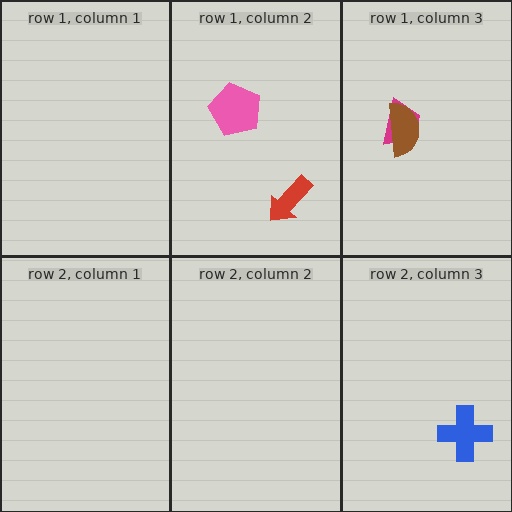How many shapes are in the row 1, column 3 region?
2.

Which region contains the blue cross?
The row 2, column 3 region.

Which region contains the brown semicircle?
The row 1, column 3 region.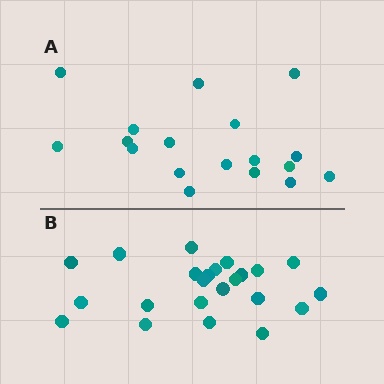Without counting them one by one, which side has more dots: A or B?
Region B (the bottom region) has more dots.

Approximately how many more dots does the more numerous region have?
Region B has about 5 more dots than region A.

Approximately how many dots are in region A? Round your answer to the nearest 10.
About 20 dots. (The exact count is 18, which rounds to 20.)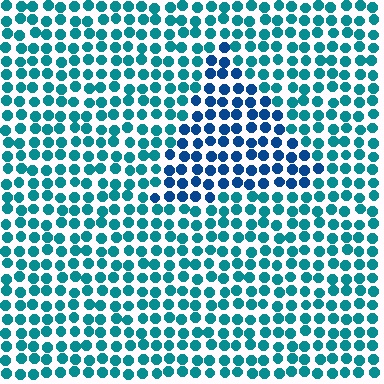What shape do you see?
I see a triangle.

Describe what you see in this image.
The image is filled with small teal elements in a uniform arrangement. A triangle-shaped region is visible where the elements are tinted to a slightly different hue, forming a subtle color boundary.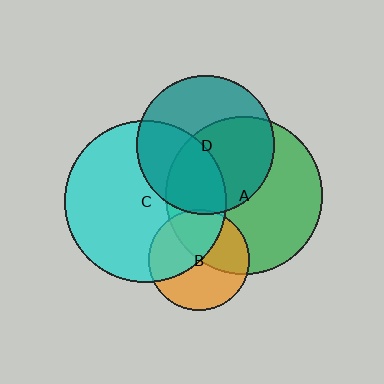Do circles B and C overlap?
Yes.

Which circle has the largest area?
Circle C (cyan).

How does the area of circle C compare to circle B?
Approximately 2.6 times.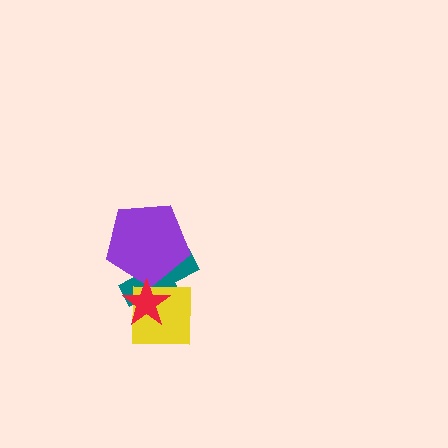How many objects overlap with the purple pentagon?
3 objects overlap with the purple pentagon.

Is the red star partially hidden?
No, no other shape covers it.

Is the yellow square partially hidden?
Yes, it is partially covered by another shape.